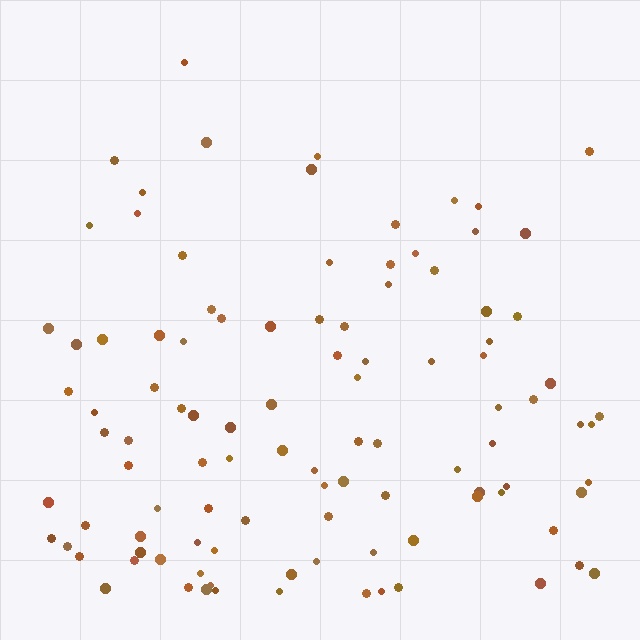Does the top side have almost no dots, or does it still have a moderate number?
Still a moderate number, just noticeably fewer than the bottom.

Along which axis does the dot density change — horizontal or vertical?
Vertical.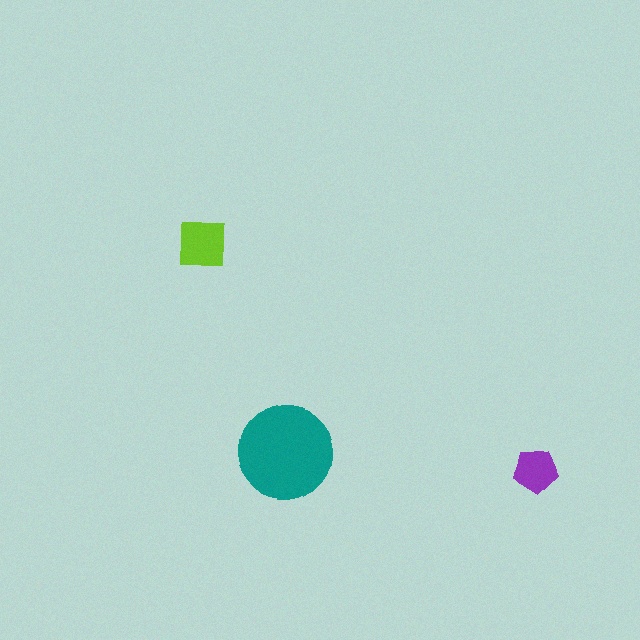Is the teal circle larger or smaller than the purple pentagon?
Larger.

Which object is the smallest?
The purple pentagon.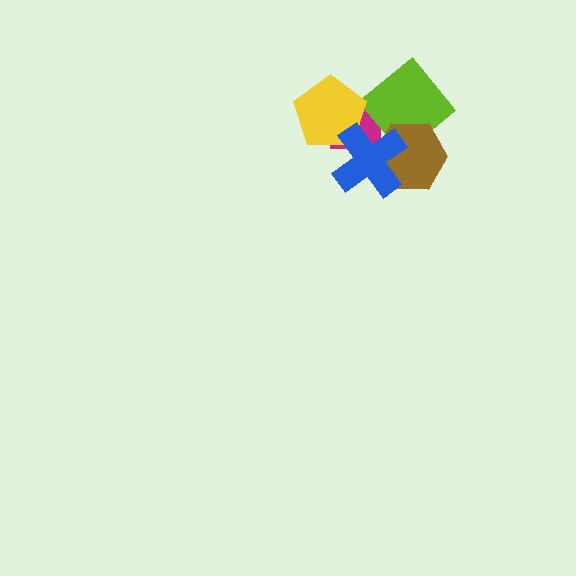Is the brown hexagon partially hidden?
Yes, it is partially covered by another shape.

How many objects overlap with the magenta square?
3 objects overlap with the magenta square.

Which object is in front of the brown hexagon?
The blue cross is in front of the brown hexagon.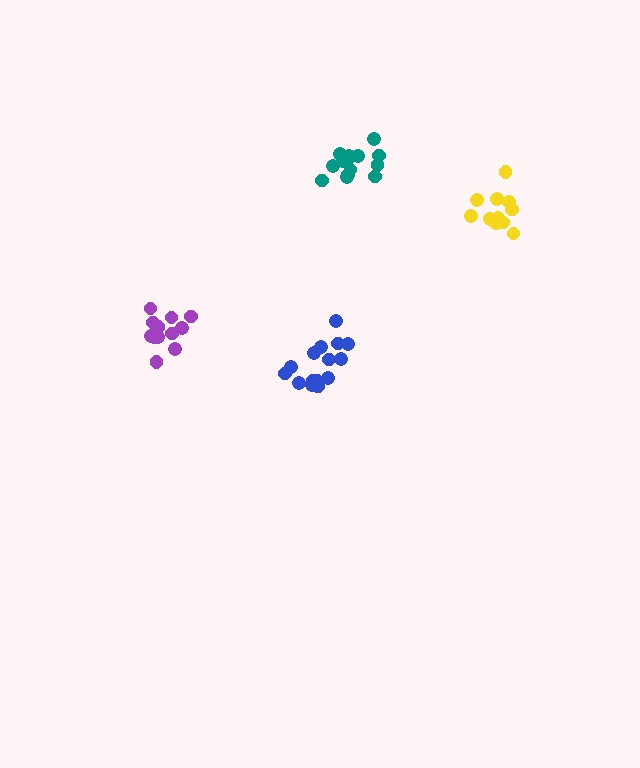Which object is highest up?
The teal cluster is topmost.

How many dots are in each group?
Group 1: 11 dots, Group 2: 14 dots, Group 3: 15 dots, Group 4: 15 dots (55 total).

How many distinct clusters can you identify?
There are 4 distinct clusters.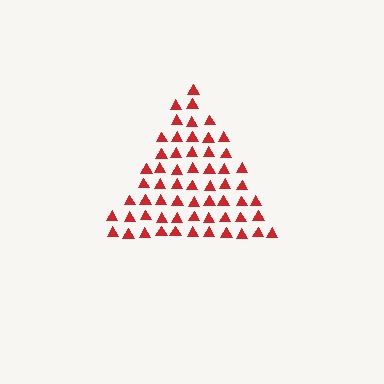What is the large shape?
The large shape is a triangle.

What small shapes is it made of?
It is made of small triangles.